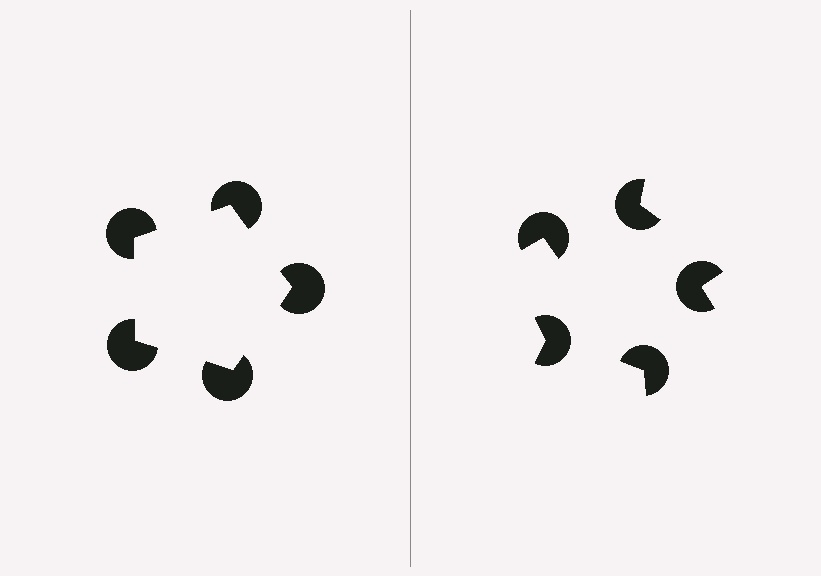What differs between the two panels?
The pac-man discs are positioned identically on both sides; only the wedge orientations differ. On the left they align to a pentagon; on the right they are misaligned.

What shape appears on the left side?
An illusory pentagon.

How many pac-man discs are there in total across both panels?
10 — 5 on each side.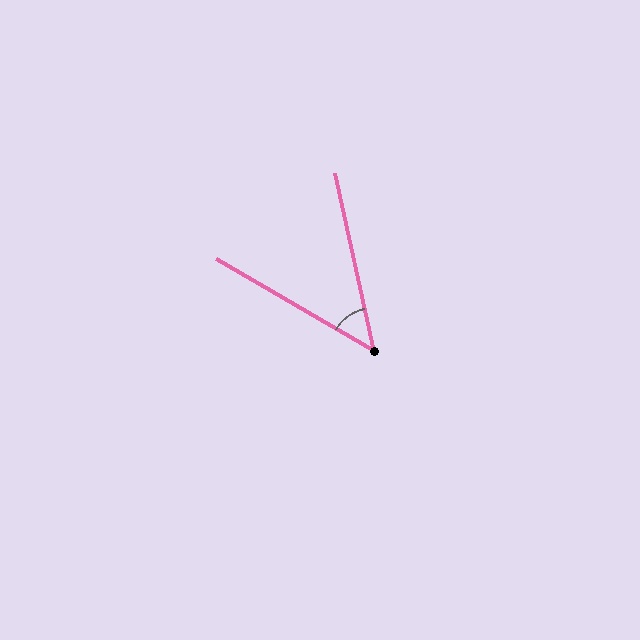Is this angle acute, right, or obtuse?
It is acute.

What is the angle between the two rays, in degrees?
Approximately 47 degrees.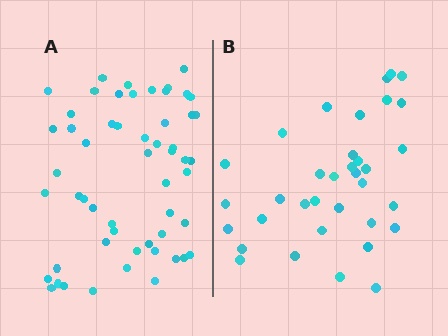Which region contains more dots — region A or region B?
Region A (the left region) has more dots.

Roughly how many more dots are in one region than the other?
Region A has approximately 20 more dots than region B.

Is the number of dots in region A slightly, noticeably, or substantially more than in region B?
Region A has substantially more. The ratio is roughly 1.6 to 1.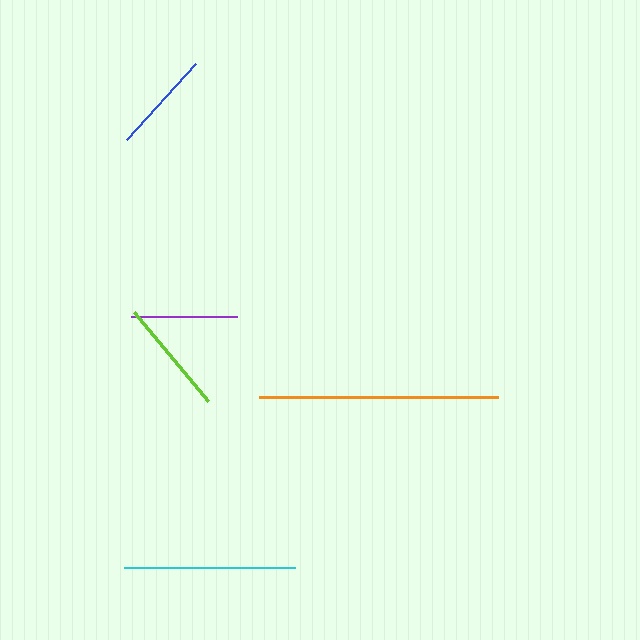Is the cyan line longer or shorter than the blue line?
The cyan line is longer than the blue line.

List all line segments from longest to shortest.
From longest to shortest: orange, cyan, lime, purple, blue.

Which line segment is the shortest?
The blue line is the shortest at approximately 103 pixels.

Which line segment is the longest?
The orange line is the longest at approximately 240 pixels.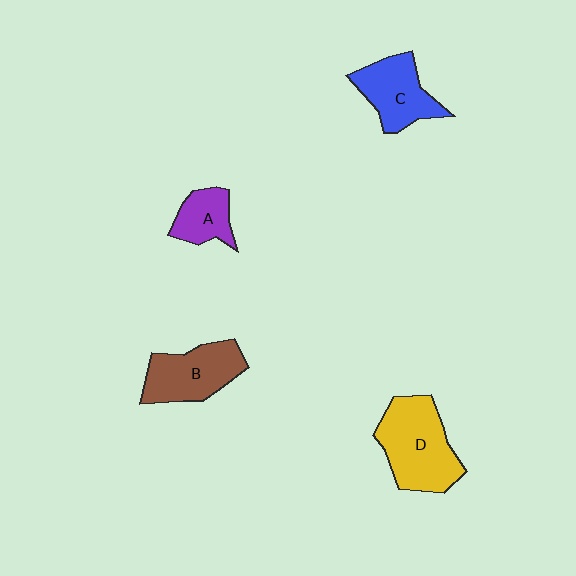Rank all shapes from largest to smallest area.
From largest to smallest: D (yellow), B (brown), C (blue), A (purple).